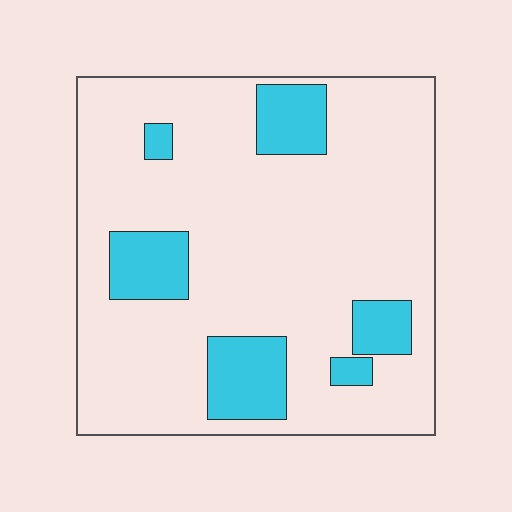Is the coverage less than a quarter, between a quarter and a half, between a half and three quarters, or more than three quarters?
Less than a quarter.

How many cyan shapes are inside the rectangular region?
6.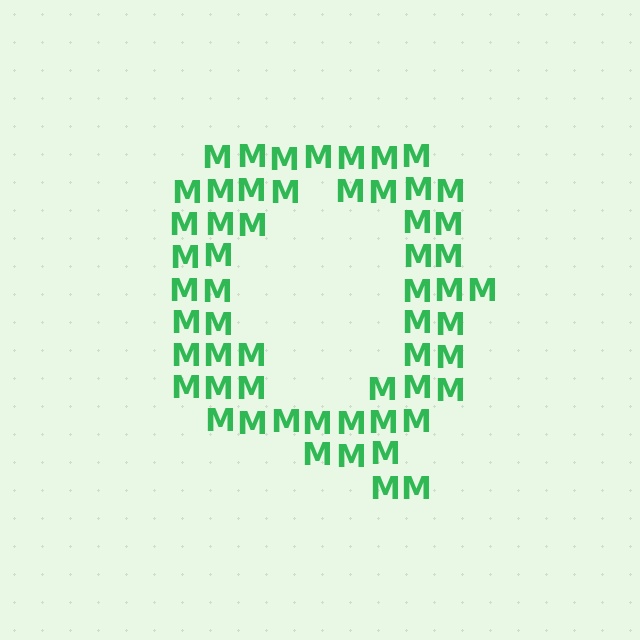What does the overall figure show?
The overall figure shows the letter Q.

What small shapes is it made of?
It is made of small letter M's.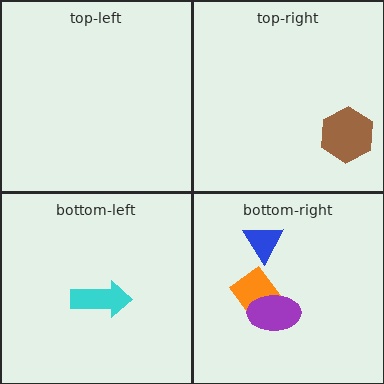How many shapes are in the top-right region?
1.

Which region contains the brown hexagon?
The top-right region.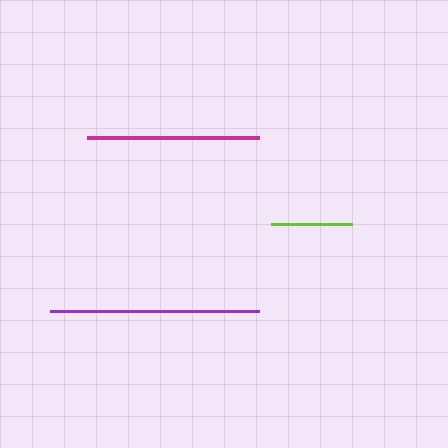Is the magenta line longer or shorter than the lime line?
The magenta line is longer than the lime line.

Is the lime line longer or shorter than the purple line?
The purple line is longer than the lime line.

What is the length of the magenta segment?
The magenta segment is approximately 172 pixels long.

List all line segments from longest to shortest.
From longest to shortest: purple, magenta, lime.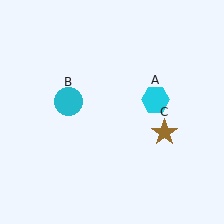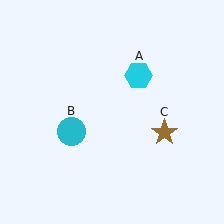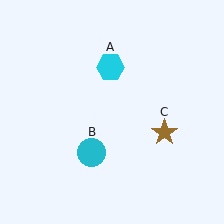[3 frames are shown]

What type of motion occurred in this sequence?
The cyan hexagon (object A), cyan circle (object B) rotated counterclockwise around the center of the scene.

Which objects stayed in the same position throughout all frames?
Brown star (object C) remained stationary.